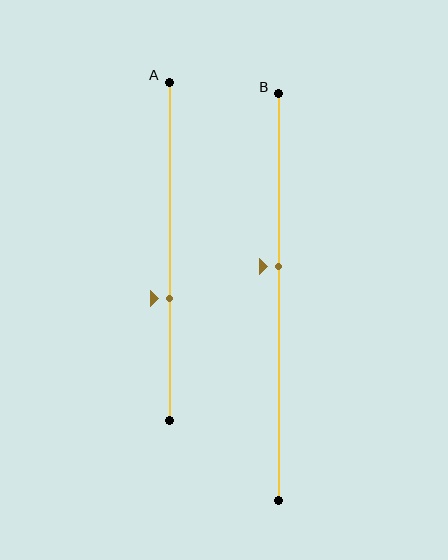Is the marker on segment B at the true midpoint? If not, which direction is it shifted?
No, the marker on segment B is shifted upward by about 8% of the segment length.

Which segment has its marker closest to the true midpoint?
Segment B has its marker closest to the true midpoint.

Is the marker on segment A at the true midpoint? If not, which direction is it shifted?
No, the marker on segment A is shifted downward by about 14% of the segment length.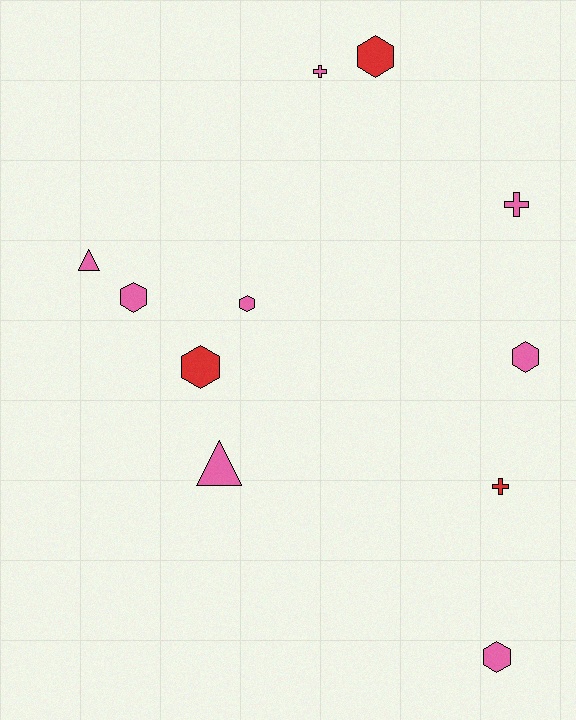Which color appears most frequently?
Pink, with 8 objects.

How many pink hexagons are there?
There are 4 pink hexagons.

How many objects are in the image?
There are 11 objects.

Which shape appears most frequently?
Hexagon, with 6 objects.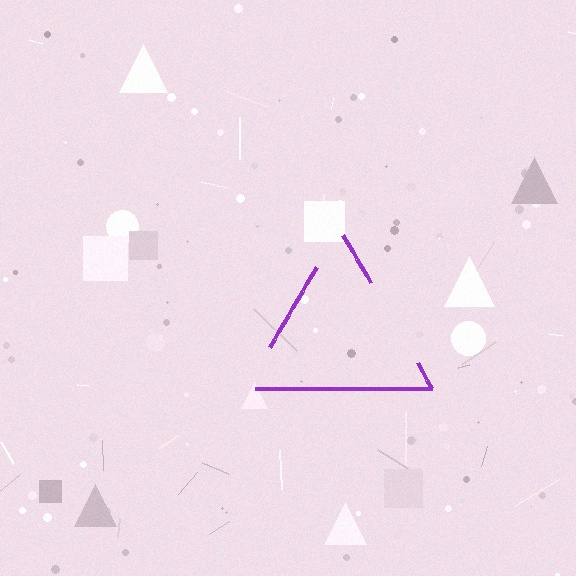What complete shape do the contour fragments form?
The contour fragments form a triangle.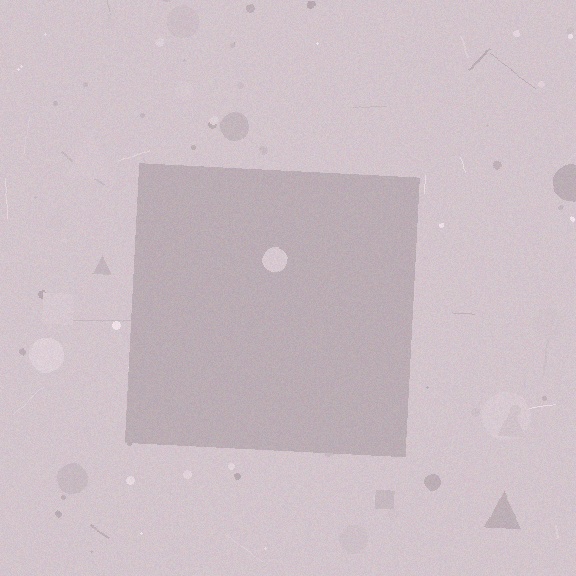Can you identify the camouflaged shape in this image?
The camouflaged shape is a square.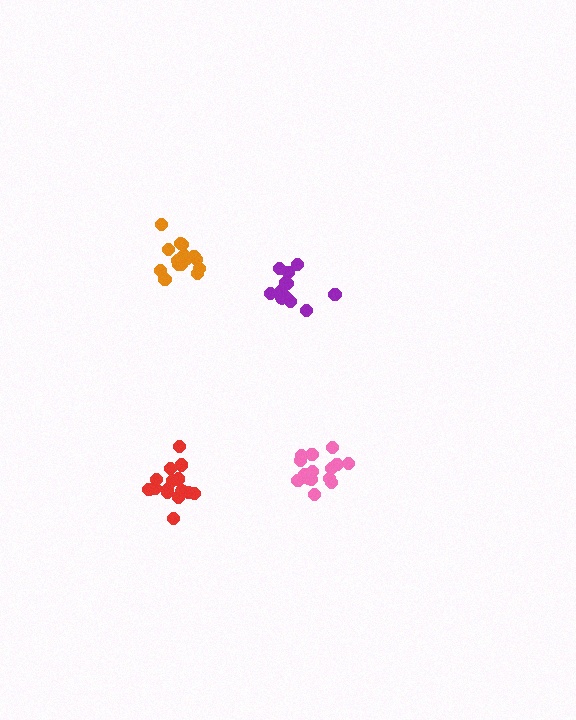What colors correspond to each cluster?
The clusters are colored: red, purple, orange, pink.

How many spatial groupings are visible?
There are 4 spatial groupings.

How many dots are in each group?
Group 1: 16 dots, Group 2: 13 dots, Group 3: 15 dots, Group 4: 17 dots (61 total).